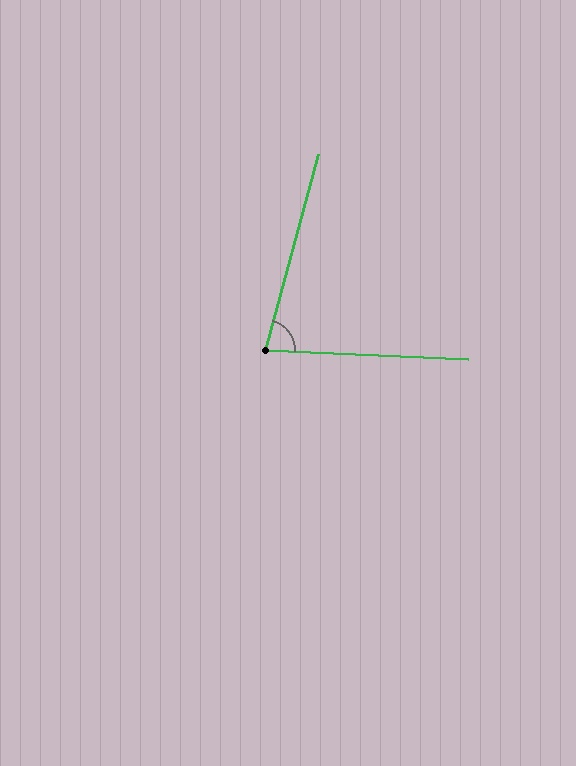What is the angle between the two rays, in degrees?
Approximately 77 degrees.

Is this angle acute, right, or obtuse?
It is acute.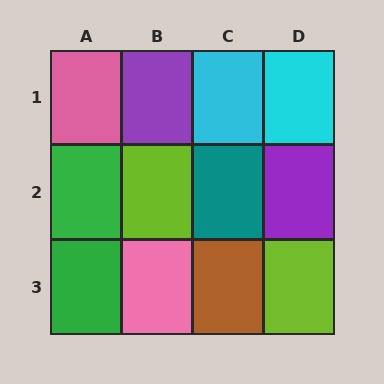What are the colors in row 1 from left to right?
Pink, purple, cyan, cyan.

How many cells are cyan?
2 cells are cyan.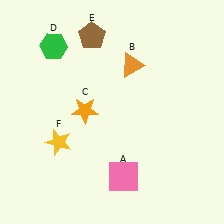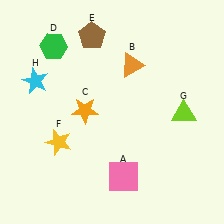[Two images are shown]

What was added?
A lime triangle (G), a cyan star (H) were added in Image 2.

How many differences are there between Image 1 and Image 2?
There are 2 differences between the two images.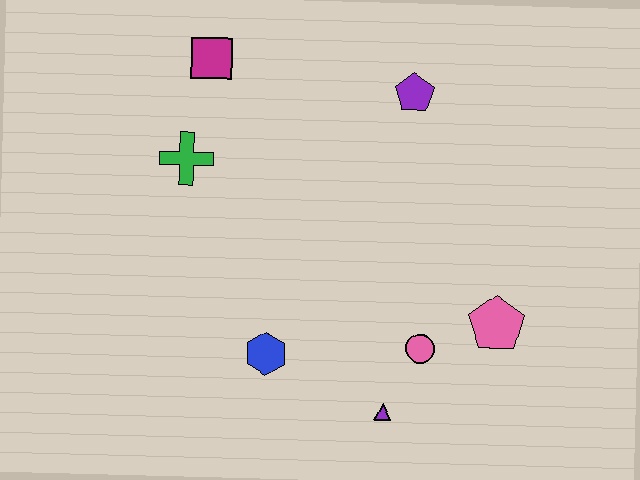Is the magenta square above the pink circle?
Yes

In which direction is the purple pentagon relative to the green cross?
The purple pentagon is to the right of the green cross.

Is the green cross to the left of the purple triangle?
Yes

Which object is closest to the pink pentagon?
The pink circle is closest to the pink pentagon.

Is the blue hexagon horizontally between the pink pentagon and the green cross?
Yes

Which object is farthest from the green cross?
The pink pentagon is farthest from the green cross.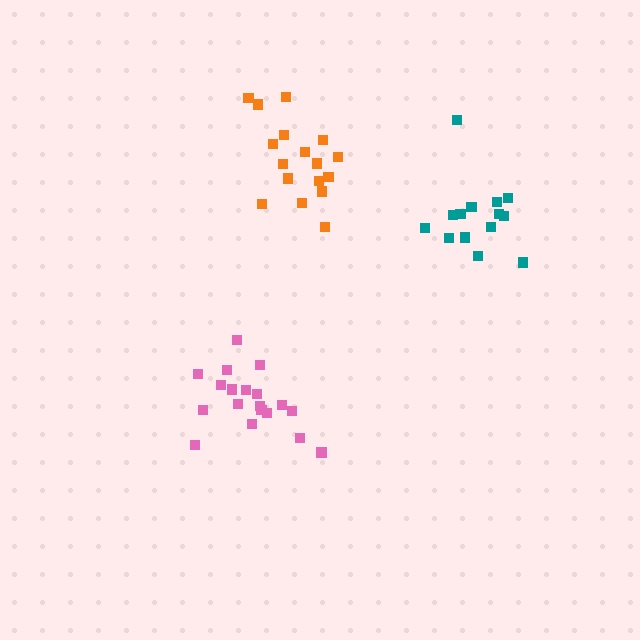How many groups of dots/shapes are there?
There are 3 groups.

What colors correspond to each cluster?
The clusters are colored: teal, pink, orange.